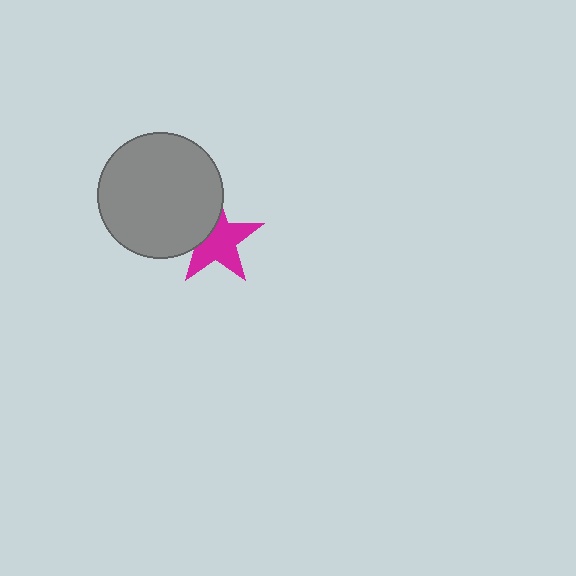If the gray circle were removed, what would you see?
You would see the complete magenta star.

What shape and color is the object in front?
The object in front is a gray circle.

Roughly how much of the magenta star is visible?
Most of it is visible (roughly 67%).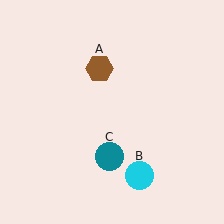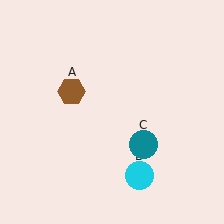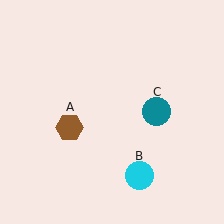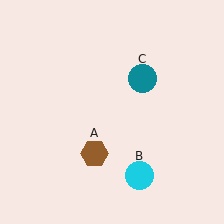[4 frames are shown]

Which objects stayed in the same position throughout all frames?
Cyan circle (object B) remained stationary.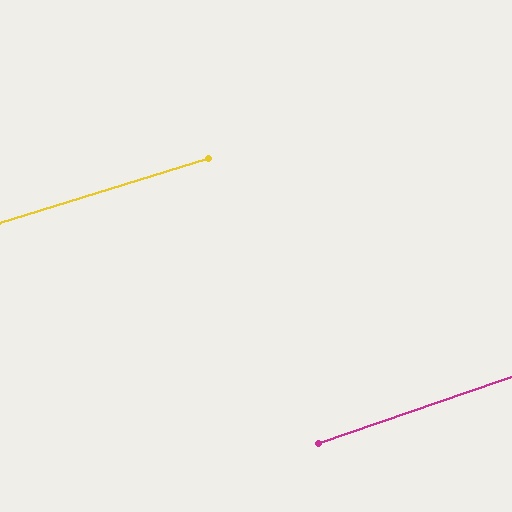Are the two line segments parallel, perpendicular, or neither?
Parallel — their directions differ by only 1.5°.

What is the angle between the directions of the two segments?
Approximately 2 degrees.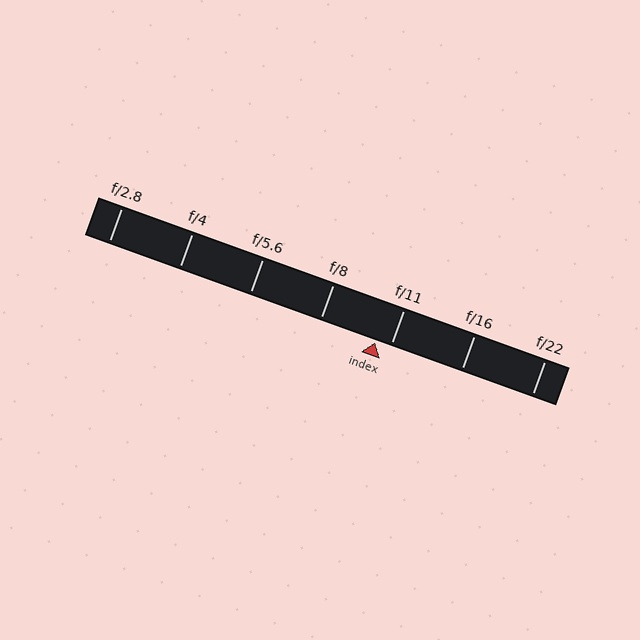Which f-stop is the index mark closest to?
The index mark is closest to f/11.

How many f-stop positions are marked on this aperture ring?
There are 7 f-stop positions marked.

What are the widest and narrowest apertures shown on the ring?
The widest aperture shown is f/2.8 and the narrowest is f/22.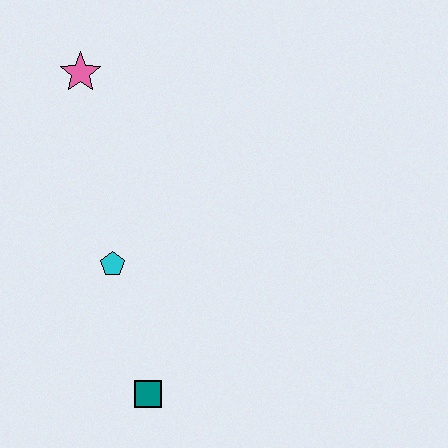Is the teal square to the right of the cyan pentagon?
Yes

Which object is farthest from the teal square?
The pink star is farthest from the teal square.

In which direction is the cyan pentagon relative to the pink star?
The cyan pentagon is below the pink star.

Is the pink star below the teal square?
No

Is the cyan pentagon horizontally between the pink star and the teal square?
Yes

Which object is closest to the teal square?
The cyan pentagon is closest to the teal square.